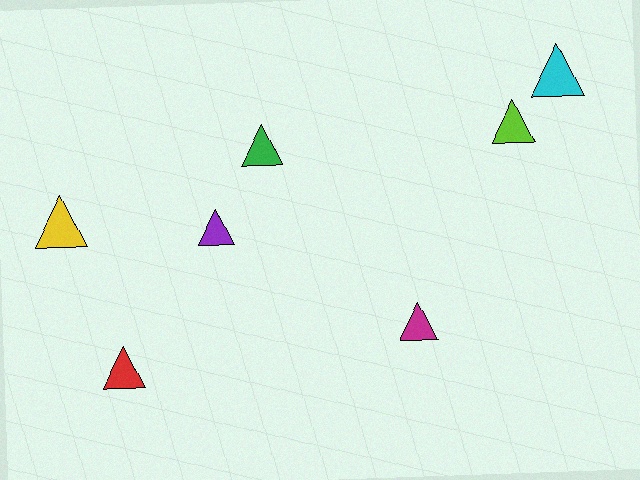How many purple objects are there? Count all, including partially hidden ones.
There is 1 purple object.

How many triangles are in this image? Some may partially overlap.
There are 7 triangles.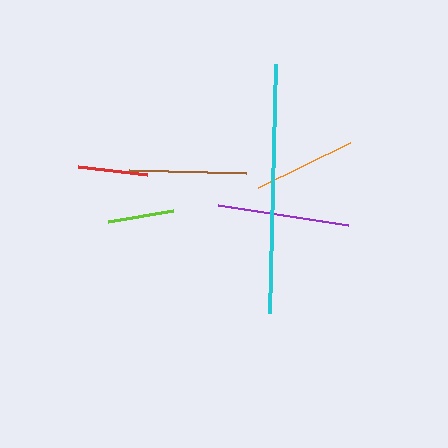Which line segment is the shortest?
The lime line is the shortest at approximately 66 pixels.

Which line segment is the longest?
The cyan line is the longest at approximately 249 pixels.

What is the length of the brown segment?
The brown segment is approximately 117 pixels long.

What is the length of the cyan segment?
The cyan segment is approximately 249 pixels long.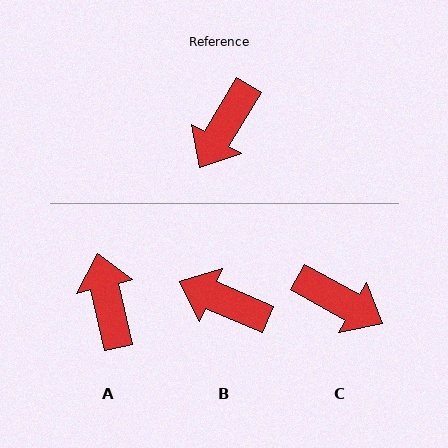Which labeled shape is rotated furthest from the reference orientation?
A, about 136 degrees away.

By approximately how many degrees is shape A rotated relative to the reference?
Approximately 136 degrees clockwise.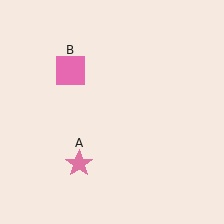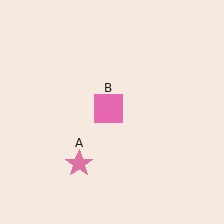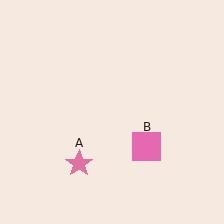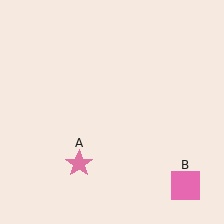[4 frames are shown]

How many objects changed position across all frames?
1 object changed position: pink square (object B).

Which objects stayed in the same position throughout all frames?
Pink star (object A) remained stationary.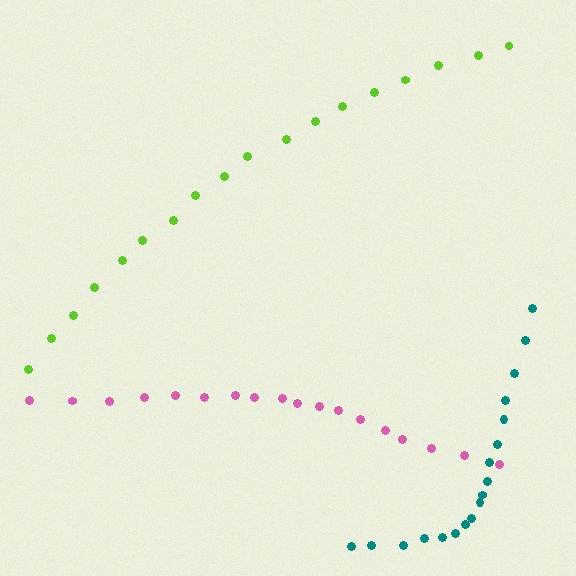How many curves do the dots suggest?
There are 3 distinct paths.